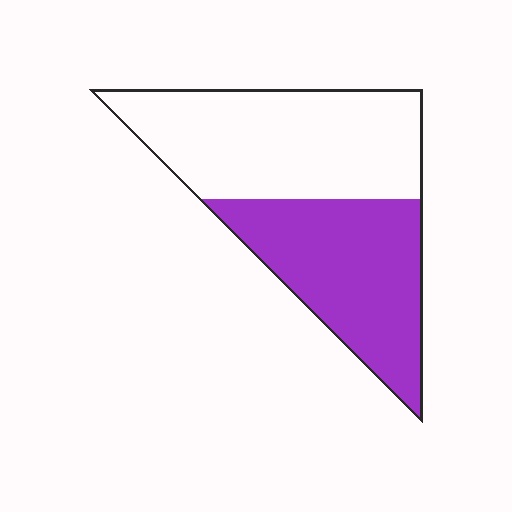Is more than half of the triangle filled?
No.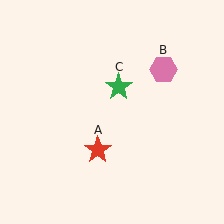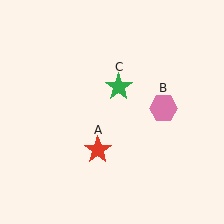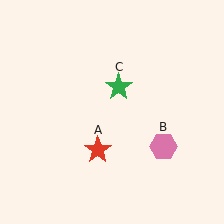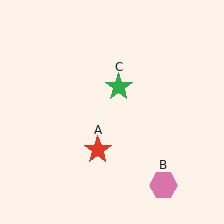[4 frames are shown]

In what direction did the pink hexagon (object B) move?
The pink hexagon (object B) moved down.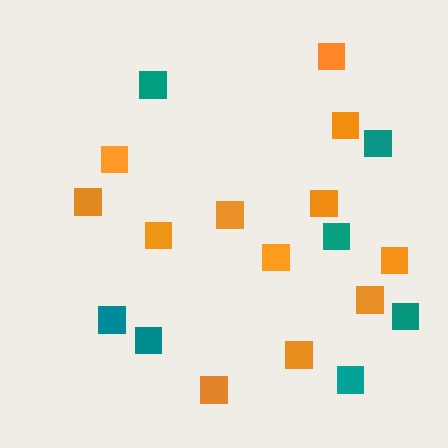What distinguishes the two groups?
There are 2 groups: one group of teal squares (7) and one group of orange squares (12).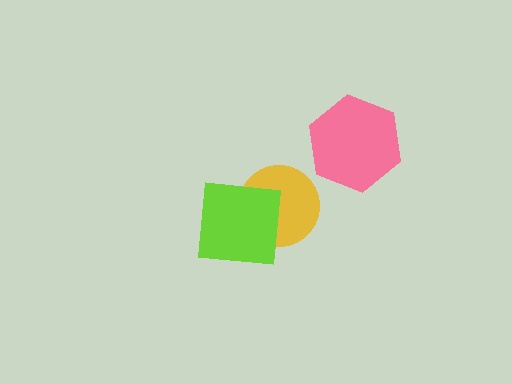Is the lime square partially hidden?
No, no other shape covers it.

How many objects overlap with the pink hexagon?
0 objects overlap with the pink hexagon.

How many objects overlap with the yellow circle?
1 object overlaps with the yellow circle.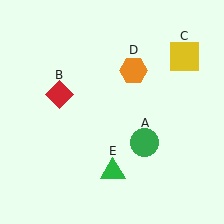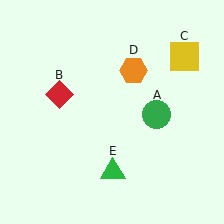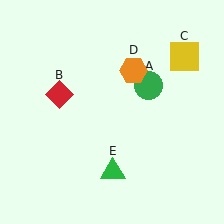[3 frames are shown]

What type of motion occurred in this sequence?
The green circle (object A) rotated counterclockwise around the center of the scene.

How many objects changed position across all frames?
1 object changed position: green circle (object A).